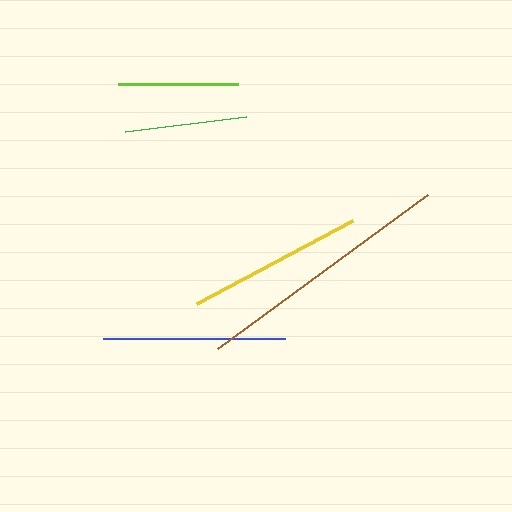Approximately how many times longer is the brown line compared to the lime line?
The brown line is approximately 2.2 times the length of the lime line.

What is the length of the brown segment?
The brown segment is approximately 260 pixels long.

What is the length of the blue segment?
The blue segment is approximately 181 pixels long.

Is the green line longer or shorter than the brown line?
The brown line is longer than the green line.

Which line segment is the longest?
The brown line is the longest at approximately 260 pixels.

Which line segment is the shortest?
The lime line is the shortest at approximately 120 pixels.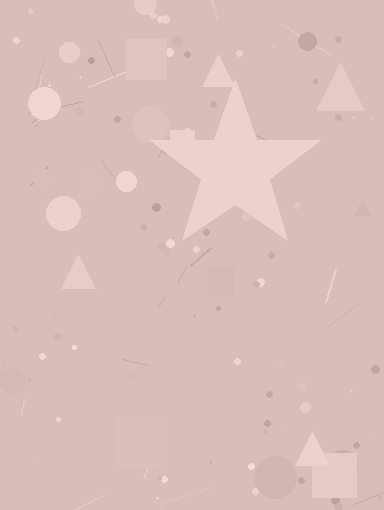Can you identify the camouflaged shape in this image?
The camouflaged shape is a star.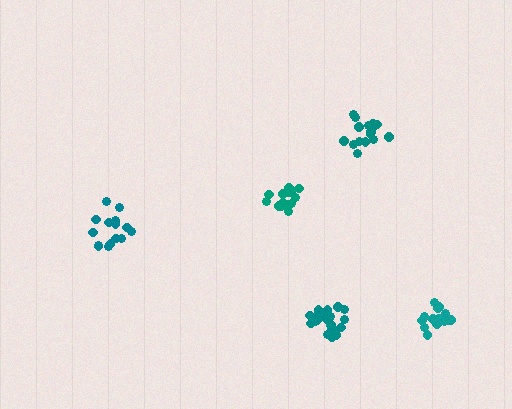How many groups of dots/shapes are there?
There are 5 groups.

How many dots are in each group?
Group 1: 15 dots, Group 2: 15 dots, Group 3: 15 dots, Group 4: 16 dots, Group 5: 20 dots (81 total).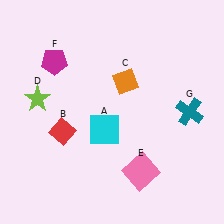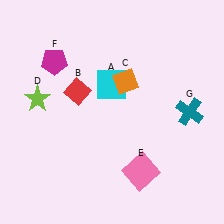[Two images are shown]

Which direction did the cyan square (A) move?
The cyan square (A) moved up.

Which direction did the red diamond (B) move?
The red diamond (B) moved up.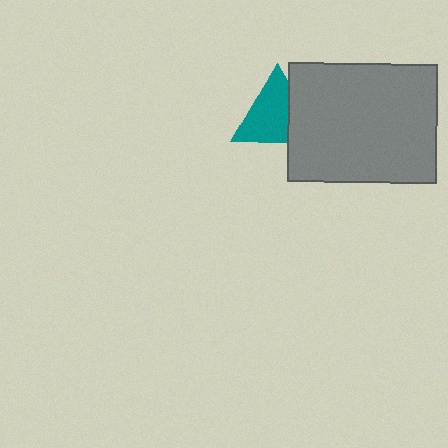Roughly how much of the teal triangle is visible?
Most of it is visible (roughly 69%).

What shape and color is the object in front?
The object in front is a gray rectangle.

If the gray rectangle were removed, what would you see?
You would see the complete teal triangle.